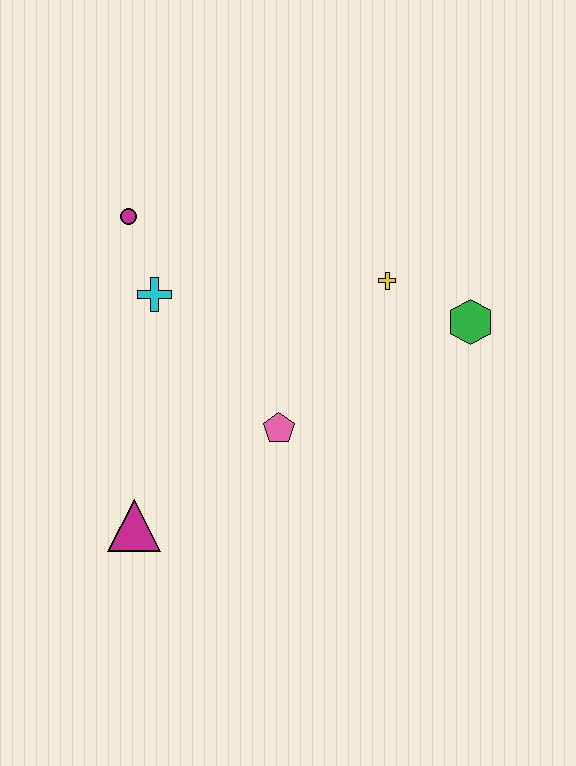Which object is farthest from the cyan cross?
The green hexagon is farthest from the cyan cross.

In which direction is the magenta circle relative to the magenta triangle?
The magenta circle is above the magenta triangle.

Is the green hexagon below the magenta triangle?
No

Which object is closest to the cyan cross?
The magenta circle is closest to the cyan cross.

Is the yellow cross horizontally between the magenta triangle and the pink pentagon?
No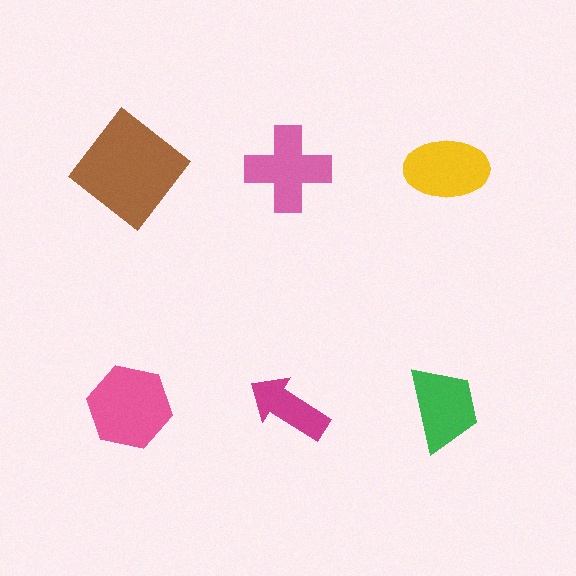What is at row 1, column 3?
A yellow ellipse.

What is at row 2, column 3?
A green trapezoid.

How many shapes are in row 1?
3 shapes.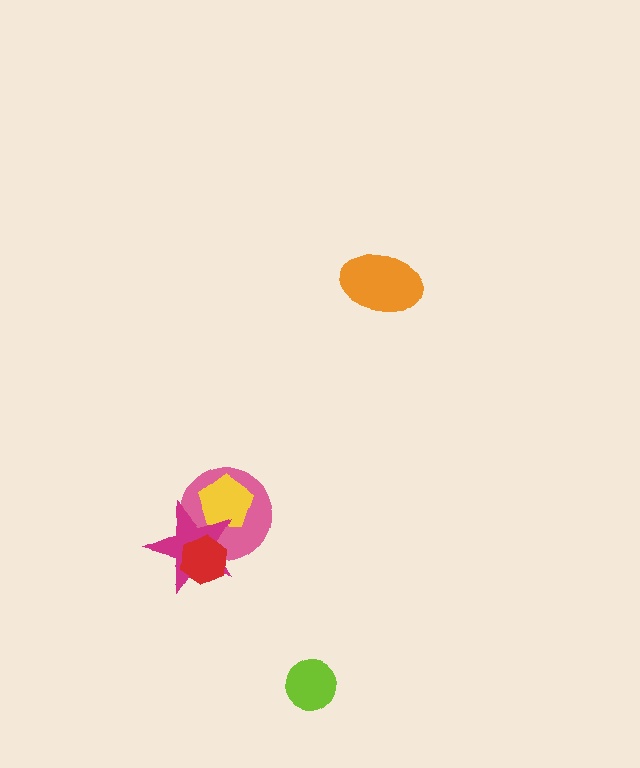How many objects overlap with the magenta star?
3 objects overlap with the magenta star.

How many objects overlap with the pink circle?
3 objects overlap with the pink circle.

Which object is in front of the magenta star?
The red hexagon is in front of the magenta star.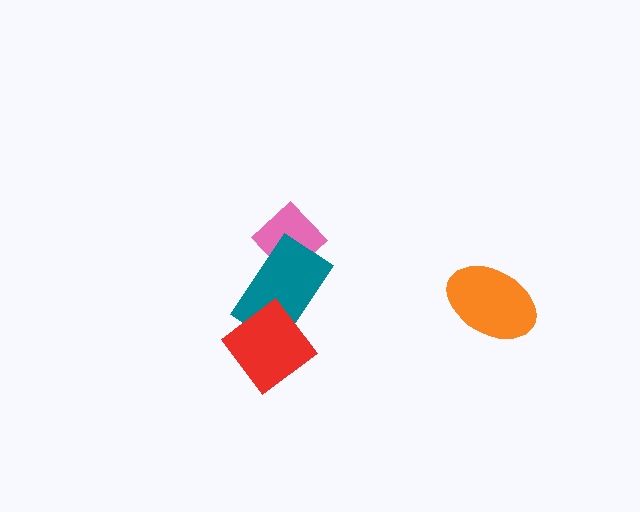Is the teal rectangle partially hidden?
Yes, it is partially covered by another shape.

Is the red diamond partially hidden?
No, no other shape covers it.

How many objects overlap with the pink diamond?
1 object overlaps with the pink diamond.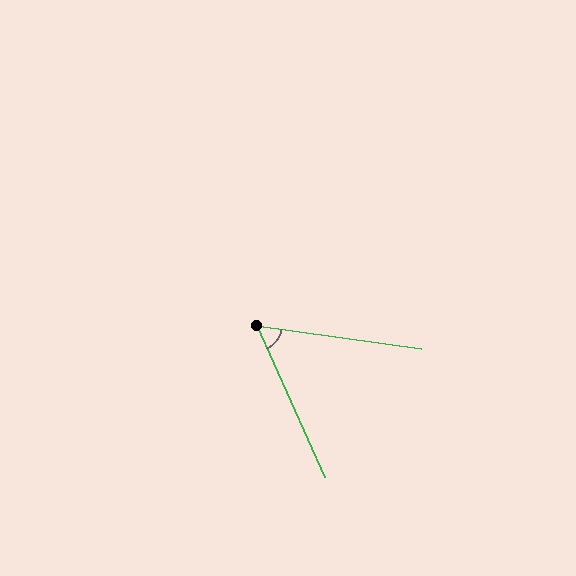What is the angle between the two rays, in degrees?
Approximately 58 degrees.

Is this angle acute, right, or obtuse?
It is acute.